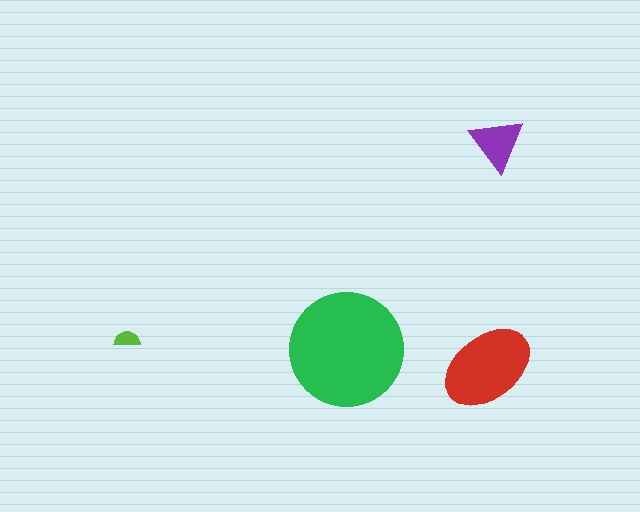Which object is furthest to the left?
The lime semicircle is leftmost.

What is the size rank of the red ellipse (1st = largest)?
2nd.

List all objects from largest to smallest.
The green circle, the red ellipse, the purple triangle, the lime semicircle.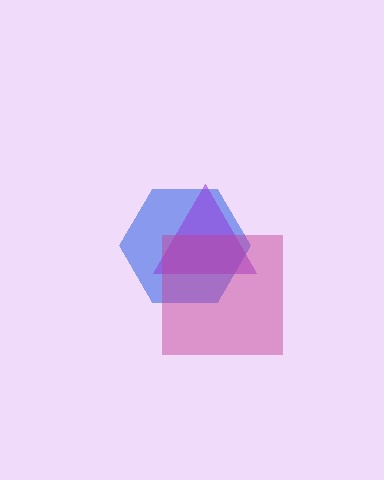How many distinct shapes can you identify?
There are 3 distinct shapes: a blue hexagon, a purple triangle, a magenta square.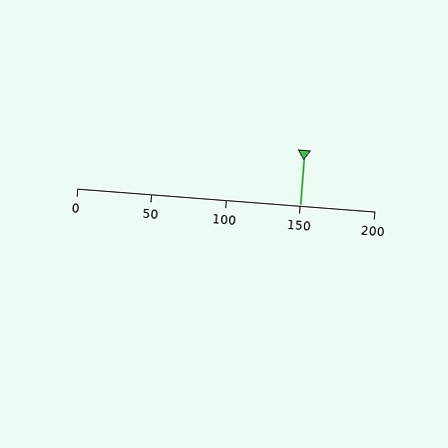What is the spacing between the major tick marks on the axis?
The major ticks are spaced 50 apart.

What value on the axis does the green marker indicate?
The marker indicates approximately 150.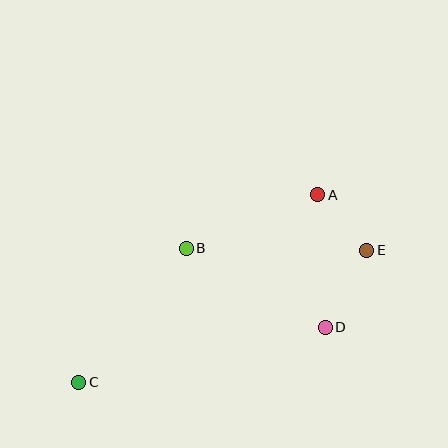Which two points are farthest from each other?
Points C and E are farthest from each other.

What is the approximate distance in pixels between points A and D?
The distance between A and D is approximately 133 pixels.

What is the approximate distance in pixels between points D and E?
The distance between D and E is approximately 88 pixels.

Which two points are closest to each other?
Points A and E are closest to each other.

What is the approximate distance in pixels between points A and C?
The distance between A and C is approximately 304 pixels.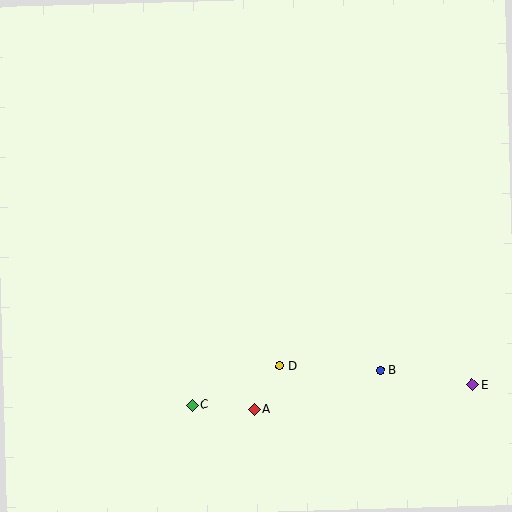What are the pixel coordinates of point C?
Point C is at (192, 405).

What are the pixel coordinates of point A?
Point A is at (254, 409).